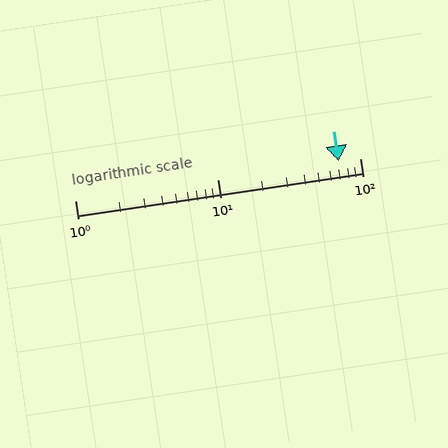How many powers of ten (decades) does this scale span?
The scale spans 2 decades, from 1 to 100.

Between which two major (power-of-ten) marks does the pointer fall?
The pointer is between 10 and 100.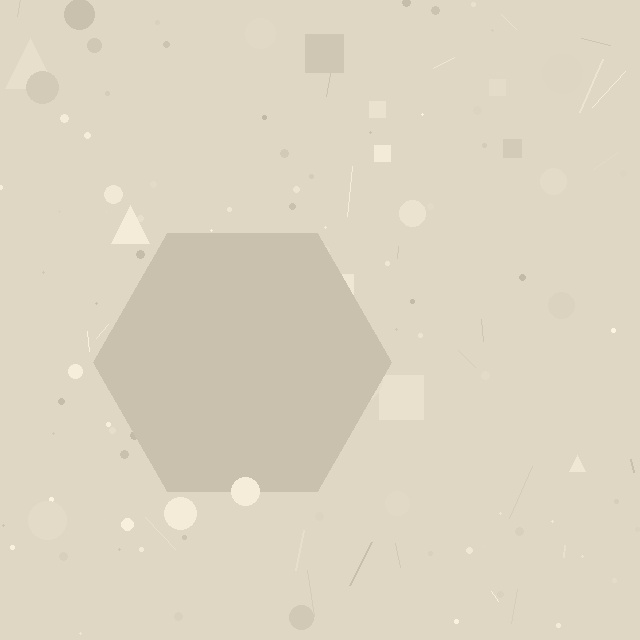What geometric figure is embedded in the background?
A hexagon is embedded in the background.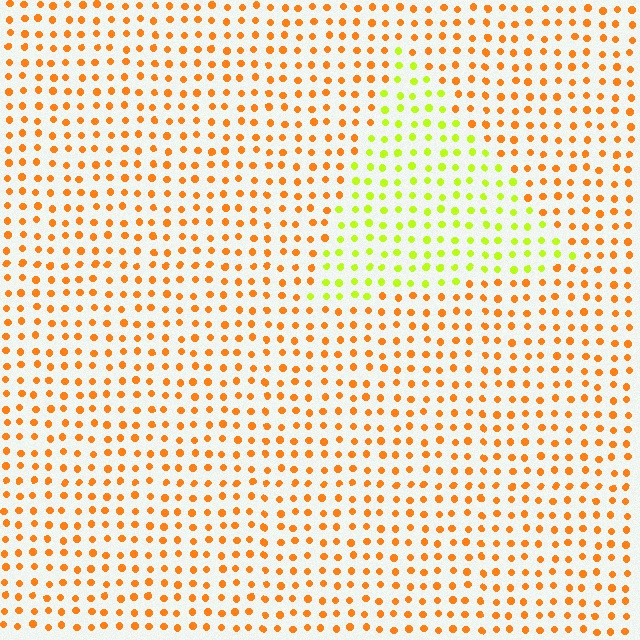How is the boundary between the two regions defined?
The boundary is defined purely by a slight shift in hue (about 51 degrees). Spacing, size, and orientation are identical on both sides.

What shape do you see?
I see a triangle.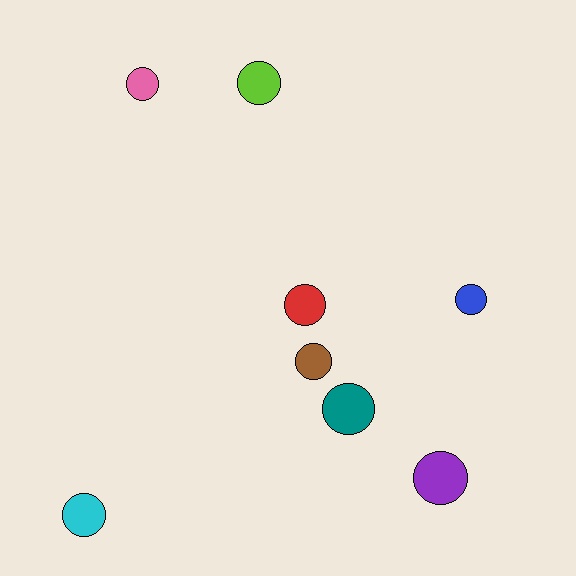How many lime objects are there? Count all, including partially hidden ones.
There is 1 lime object.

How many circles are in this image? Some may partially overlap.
There are 8 circles.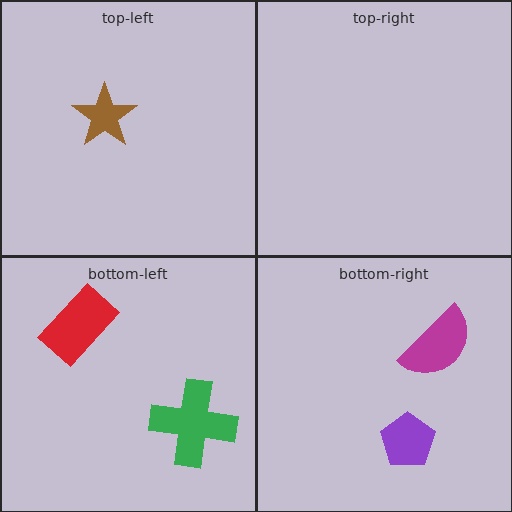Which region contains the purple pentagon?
The bottom-right region.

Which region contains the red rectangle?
The bottom-left region.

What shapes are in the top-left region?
The brown star.